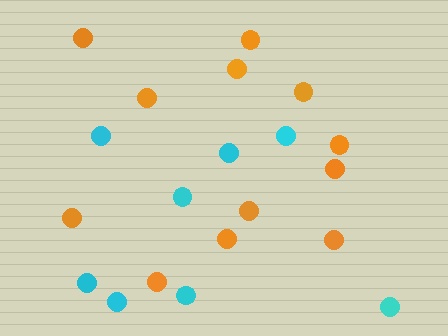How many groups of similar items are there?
There are 2 groups: one group of orange circles (12) and one group of cyan circles (8).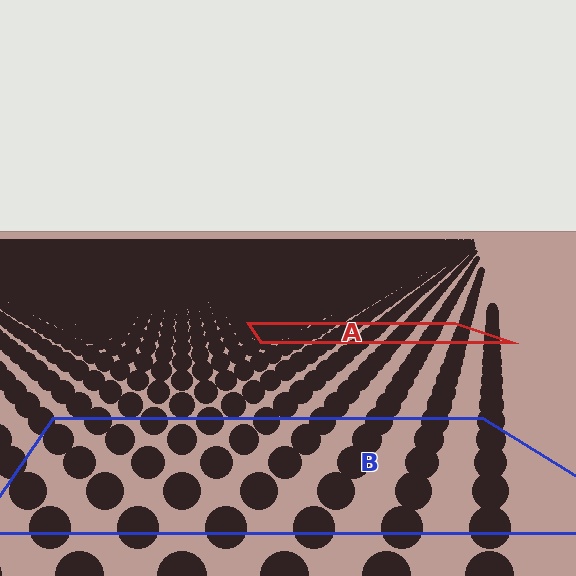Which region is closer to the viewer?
Region B is closer. The texture elements there are larger and more spread out.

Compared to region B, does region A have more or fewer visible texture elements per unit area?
Region A has more texture elements per unit area — they are packed more densely because it is farther away.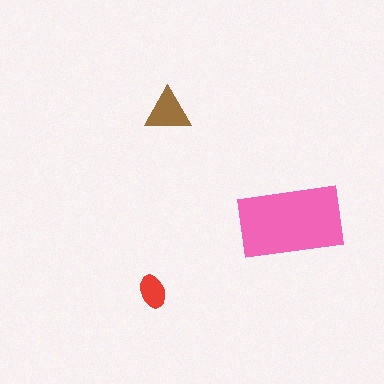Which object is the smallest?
The red ellipse.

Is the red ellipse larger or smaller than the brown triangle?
Smaller.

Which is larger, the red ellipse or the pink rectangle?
The pink rectangle.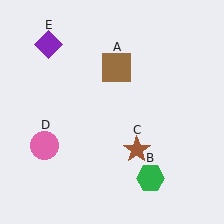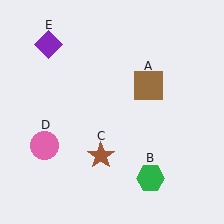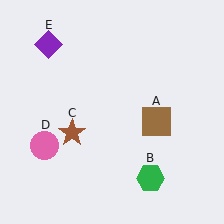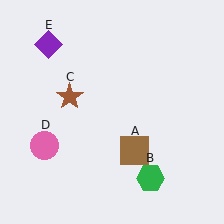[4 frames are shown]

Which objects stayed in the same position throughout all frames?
Green hexagon (object B) and pink circle (object D) and purple diamond (object E) remained stationary.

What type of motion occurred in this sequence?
The brown square (object A), brown star (object C) rotated clockwise around the center of the scene.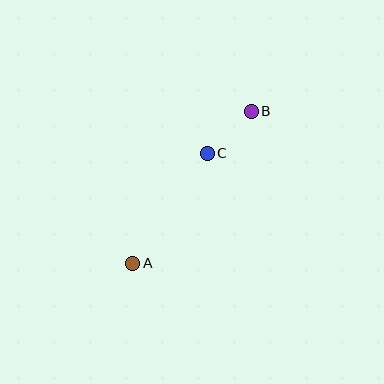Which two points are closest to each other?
Points B and C are closest to each other.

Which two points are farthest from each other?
Points A and B are farthest from each other.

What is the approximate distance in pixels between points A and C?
The distance between A and C is approximately 133 pixels.